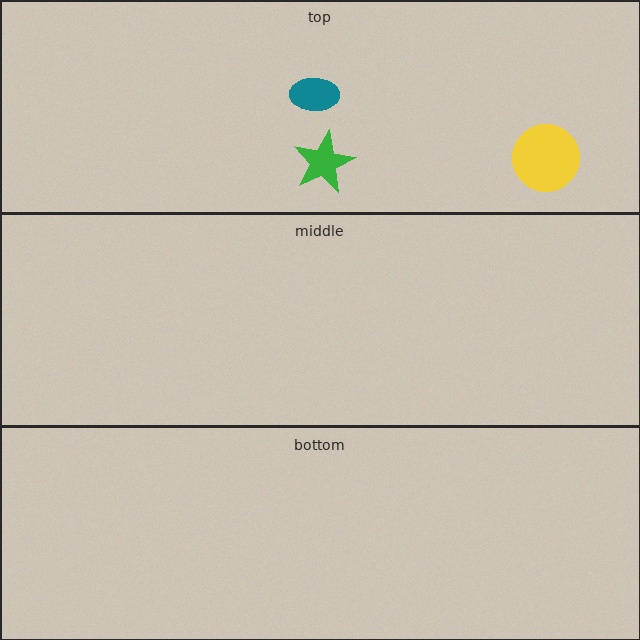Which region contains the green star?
The top region.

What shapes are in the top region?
The yellow circle, the teal ellipse, the green star.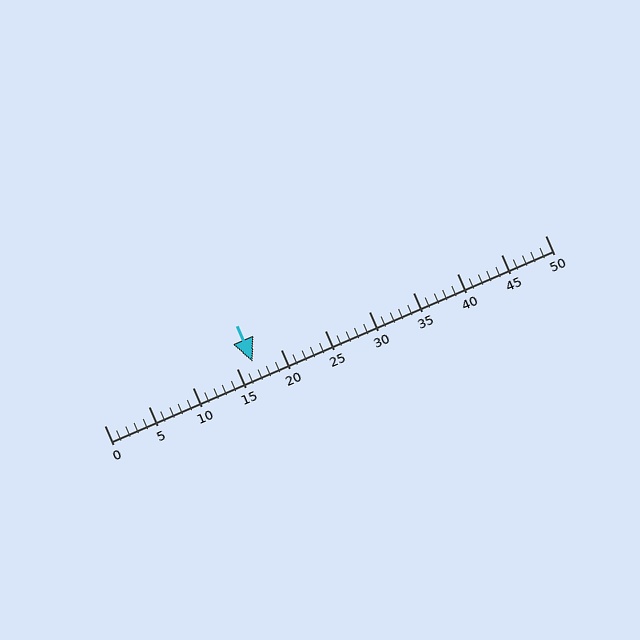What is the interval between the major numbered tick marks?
The major tick marks are spaced 5 units apart.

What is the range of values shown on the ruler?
The ruler shows values from 0 to 50.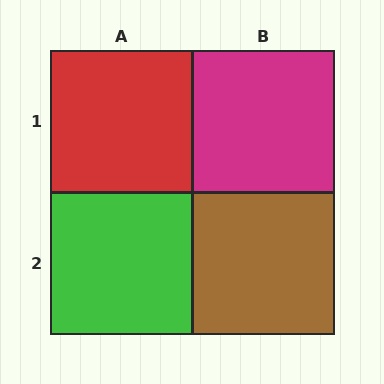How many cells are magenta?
1 cell is magenta.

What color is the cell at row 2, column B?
Brown.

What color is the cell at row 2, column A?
Green.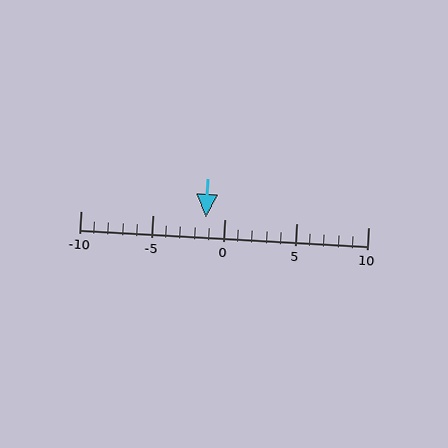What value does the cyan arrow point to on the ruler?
The cyan arrow points to approximately -1.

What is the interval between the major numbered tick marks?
The major tick marks are spaced 5 units apart.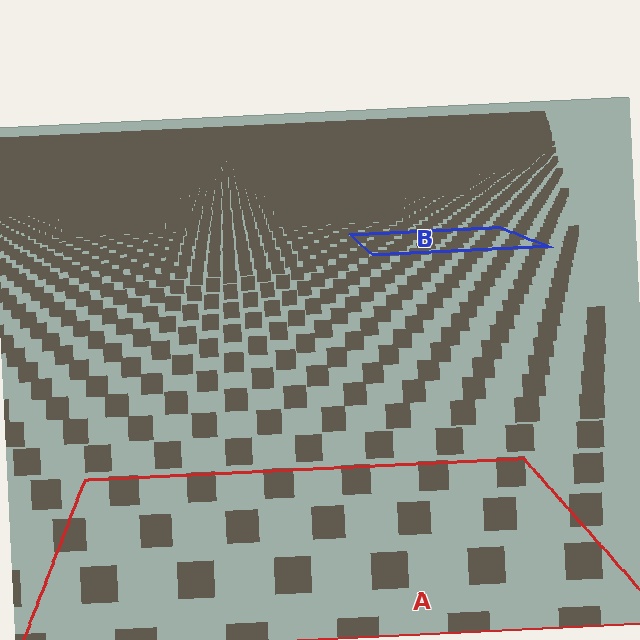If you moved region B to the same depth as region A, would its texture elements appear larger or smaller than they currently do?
They would appear larger. At a closer depth, the same texture elements are projected at a bigger on-screen size.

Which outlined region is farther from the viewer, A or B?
Region B is farther from the viewer — the texture elements inside it appear smaller and more densely packed.